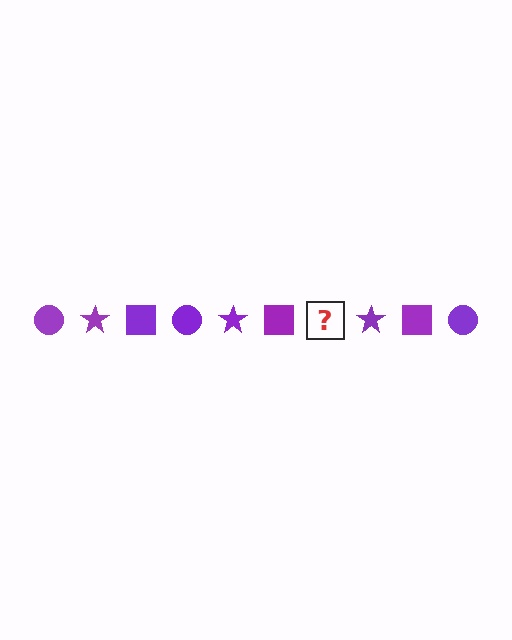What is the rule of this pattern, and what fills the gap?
The rule is that the pattern cycles through circle, star, square shapes in purple. The gap should be filled with a purple circle.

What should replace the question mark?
The question mark should be replaced with a purple circle.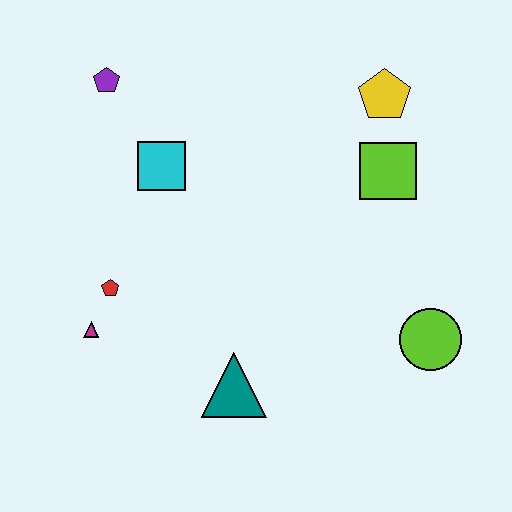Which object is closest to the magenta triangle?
The red pentagon is closest to the magenta triangle.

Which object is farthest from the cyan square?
The lime circle is farthest from the cyan square.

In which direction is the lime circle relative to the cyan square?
The lime circle is to the right of the cyan square.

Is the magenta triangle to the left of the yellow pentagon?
Yes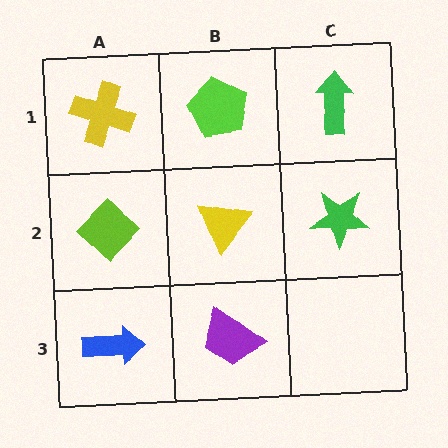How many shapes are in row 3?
2 shapes.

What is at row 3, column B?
A purple trapezoid.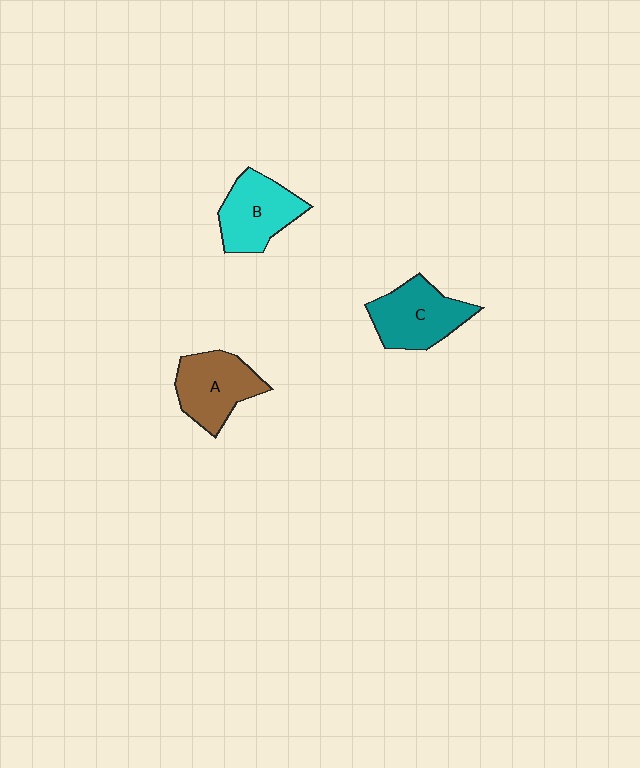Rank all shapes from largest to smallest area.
From largest to smallest: C (teal), A (brown), B (cyan).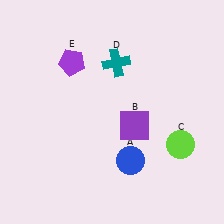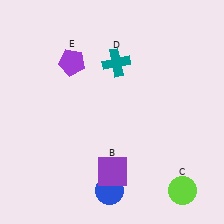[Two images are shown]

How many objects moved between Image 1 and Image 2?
3 objects moved between the two images.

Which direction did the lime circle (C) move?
The lime circle (C) moved down.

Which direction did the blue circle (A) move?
The blue circle (A) moved down.